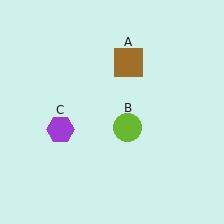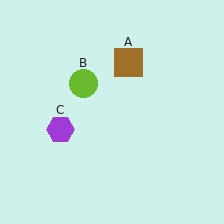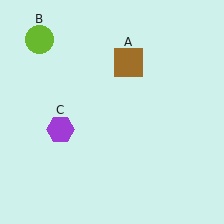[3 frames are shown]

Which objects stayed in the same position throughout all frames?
Brown square (object A) and purple hexagon (object C) remained stationary.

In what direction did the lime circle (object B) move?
The lime circle (object B) moved up and to the left.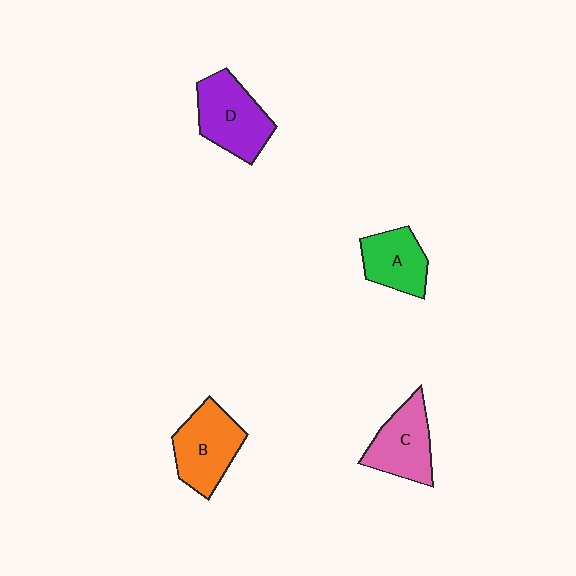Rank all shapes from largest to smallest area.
From largest to smallest: D (purple), B (orange), C (pink), A (green).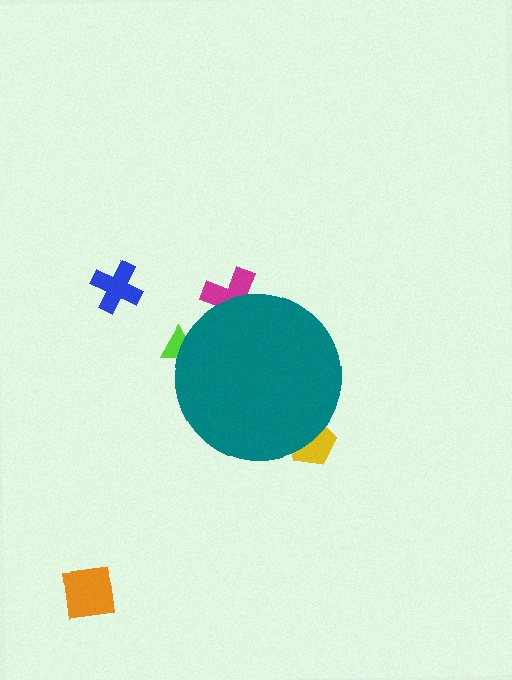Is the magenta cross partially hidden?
Yes, the magenta cross is partially hidden behind the teal circle.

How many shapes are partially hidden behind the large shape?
3 shapes are partially hidden.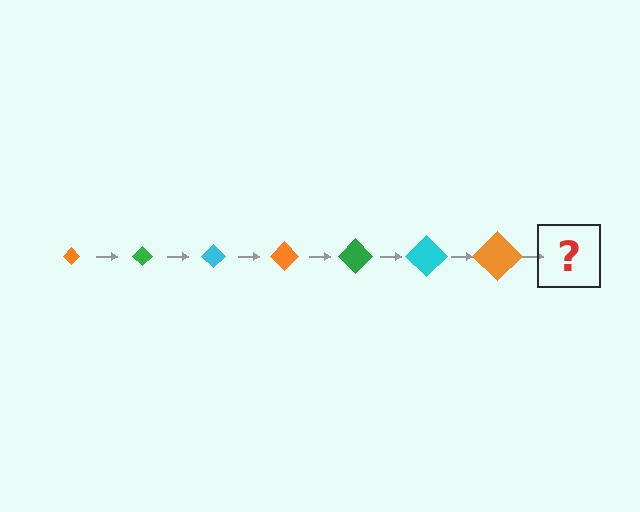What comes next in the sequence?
The next element should be a green diamond, larger than the previous one.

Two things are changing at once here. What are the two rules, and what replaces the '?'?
The two rules are that the diamond grows larger each step and the color cycles through orange, green, and cyan. The '?' should be a green diamond, larger than the previous one.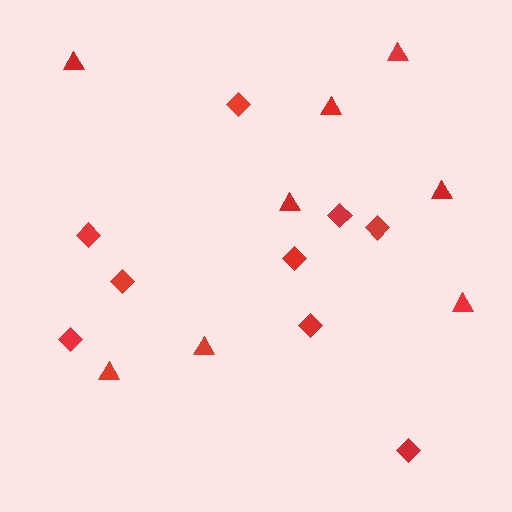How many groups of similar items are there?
There are 2 groups: one group of triangles (8) and one group of diamonds (9).